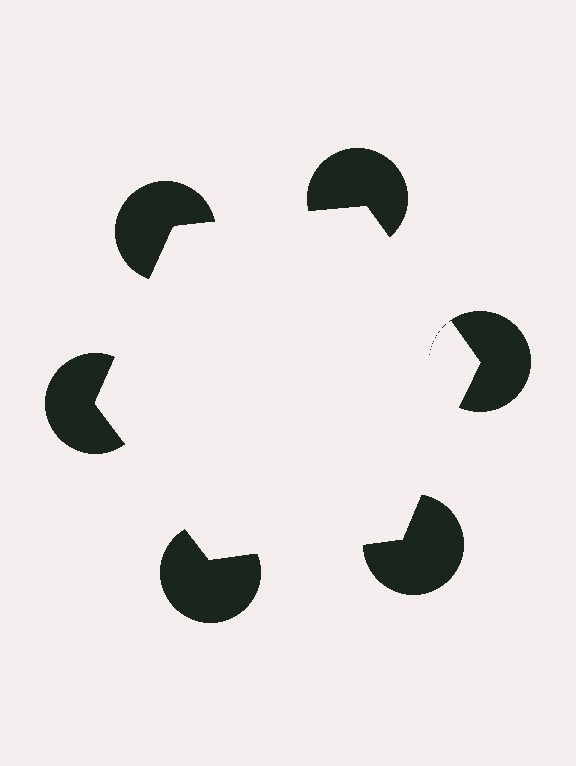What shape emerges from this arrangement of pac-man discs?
An illusory hexagon — its edges are inferred from the aligned wedge cuts in the pac-man discs, not physically drawn.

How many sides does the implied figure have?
6 sides.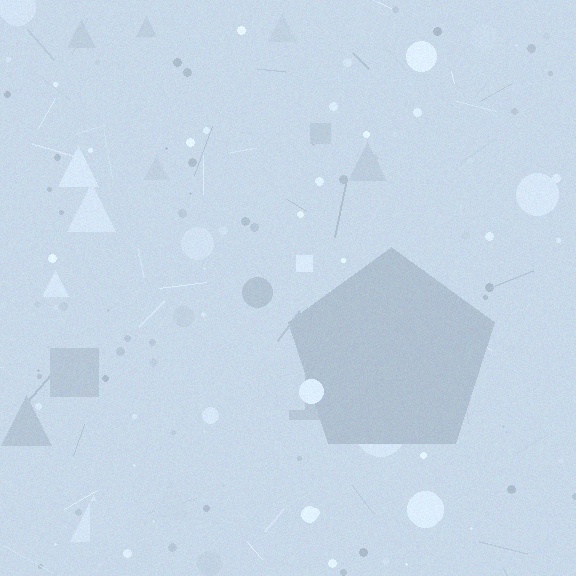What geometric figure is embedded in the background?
A pentagon is embedded in the background.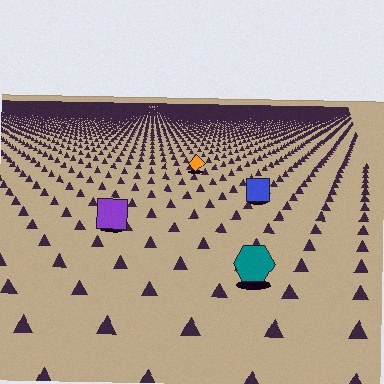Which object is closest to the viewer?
The teal hexagon is closest. The texture marks near it are larger and more spread out.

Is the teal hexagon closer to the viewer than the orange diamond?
Yes. The teal hexagon is closer — you can tell from the texture gradient: the ground texture is coarser near it.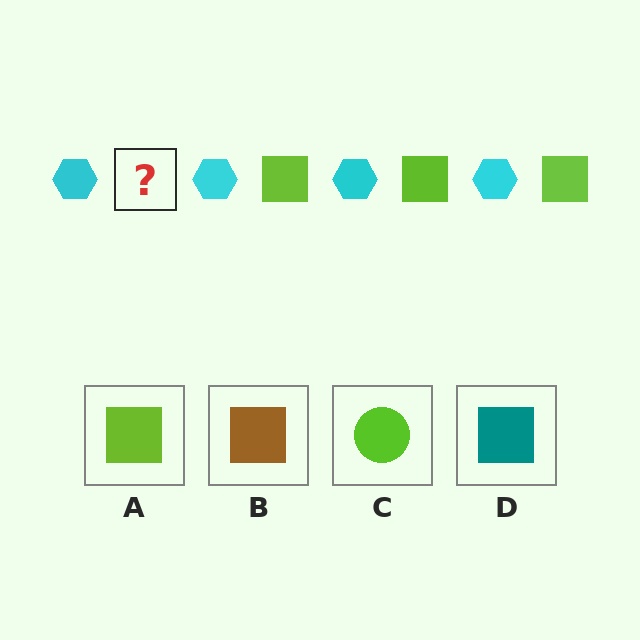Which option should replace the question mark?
Option A.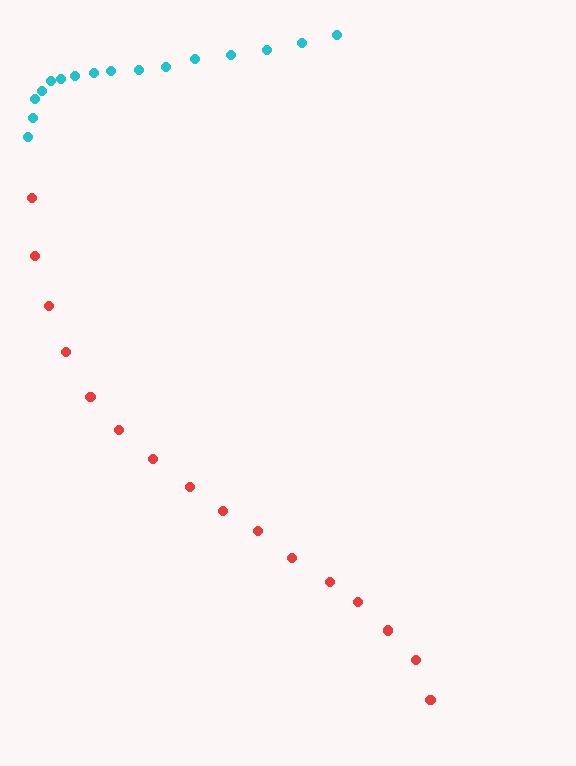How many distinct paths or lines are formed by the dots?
There are 2 distinct paths.